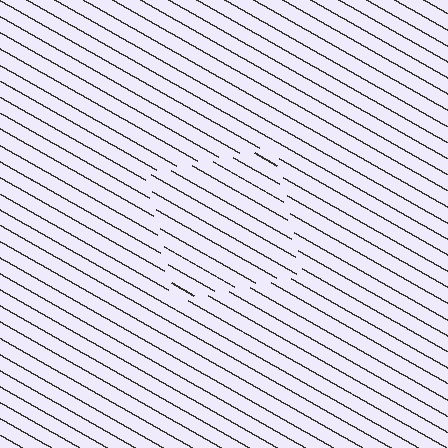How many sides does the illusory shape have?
4 sides — the line-ends trace a square.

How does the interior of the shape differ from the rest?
The interior of the shape contains the same grating, shifted by half a period — the contour is defined by the phase discontinuity where line-ends from the inner and outer gratings abut.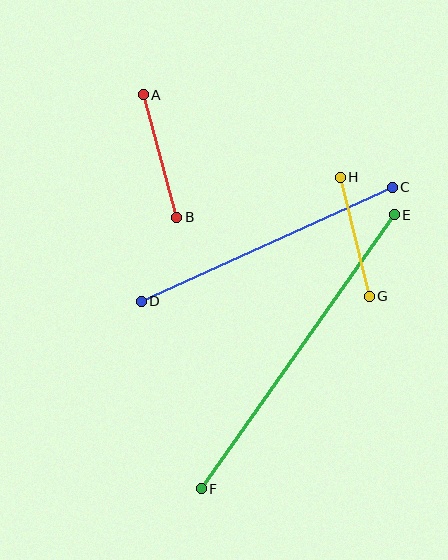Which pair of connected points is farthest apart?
Points E and F are farthest apart.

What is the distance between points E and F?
The distance is approximately 335 pixels.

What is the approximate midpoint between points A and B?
The midpoint is at approximately (160, 156) pixels.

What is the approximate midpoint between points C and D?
The midpoint is at approximately (267, 244) pixels.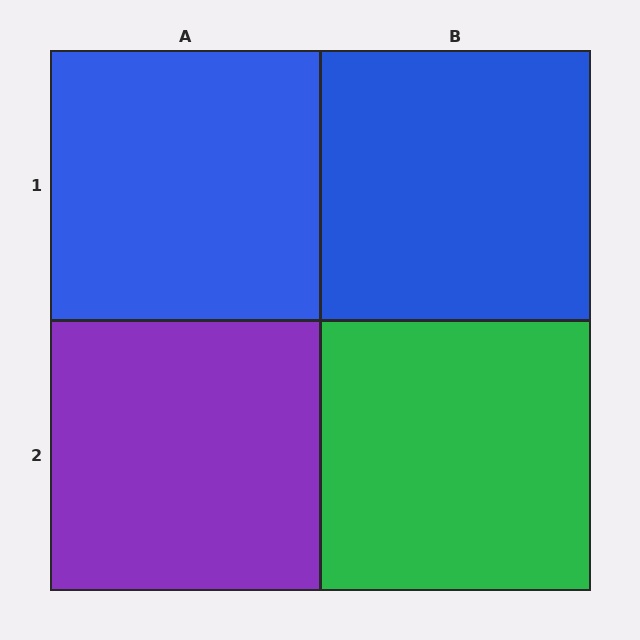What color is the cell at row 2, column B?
Green.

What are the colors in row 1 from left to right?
Blue, blue.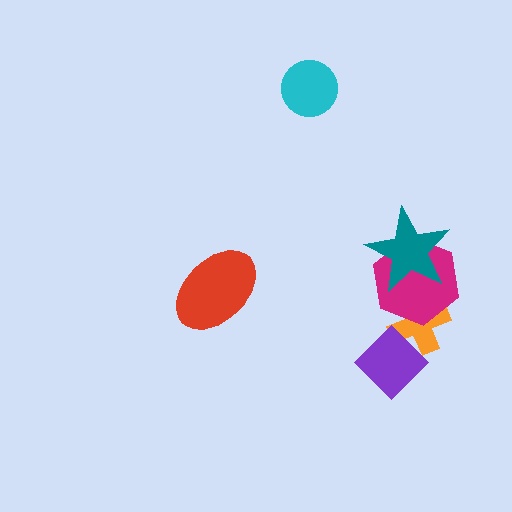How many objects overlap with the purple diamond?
1 object overlaps with the purple diamond.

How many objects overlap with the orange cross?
2 objects overlap with the orange cross.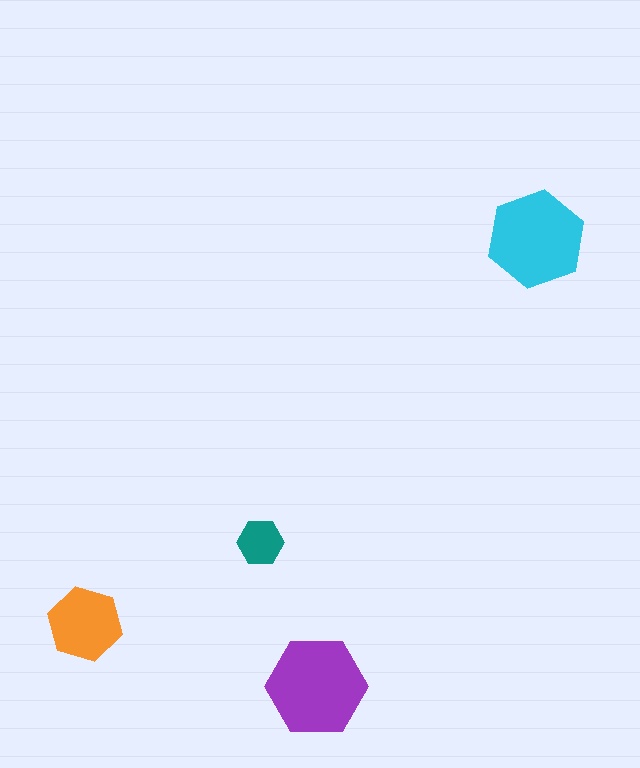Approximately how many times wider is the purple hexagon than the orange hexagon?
About 1.5 times wider.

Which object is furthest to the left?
The orange hexagon is leftmost.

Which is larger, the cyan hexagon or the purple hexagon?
The purple one.